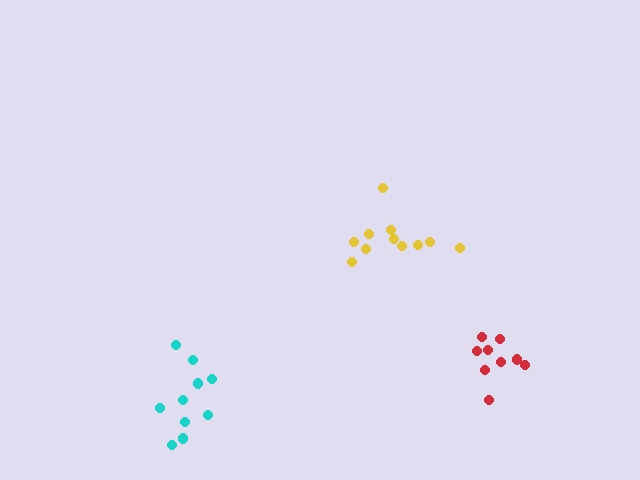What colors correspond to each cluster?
The clusters are colored: cyan, yellow, red.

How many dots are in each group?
Group 1: 10 dots, Group 2: 11 dots, Group 3: 9 dots (30 total).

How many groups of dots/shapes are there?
There are 3 groups.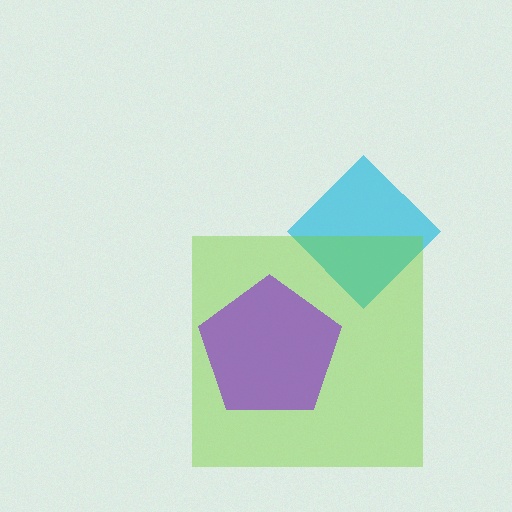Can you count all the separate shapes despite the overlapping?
Yes, there are 3 separate shapes.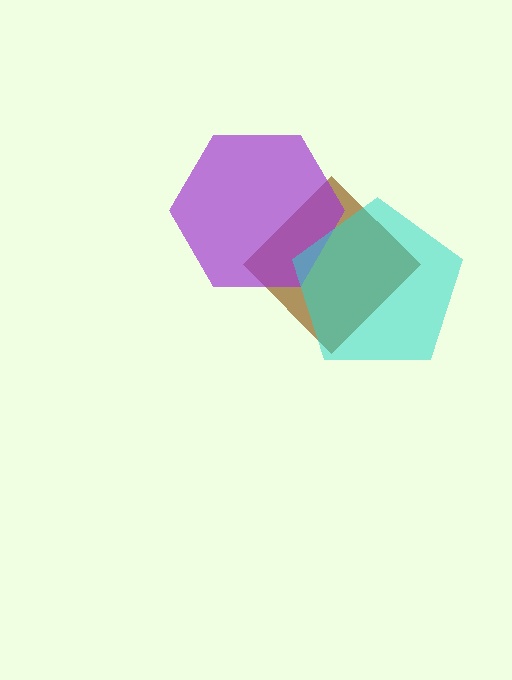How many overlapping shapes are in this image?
There are 3 overlapping shapes in the image.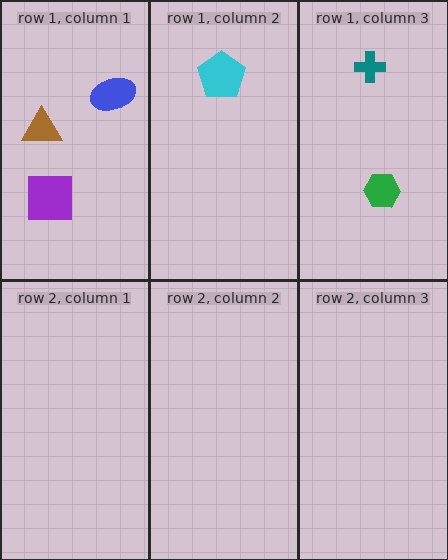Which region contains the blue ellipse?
The row 1, column 1 region.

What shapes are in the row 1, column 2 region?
The cyan pentagon.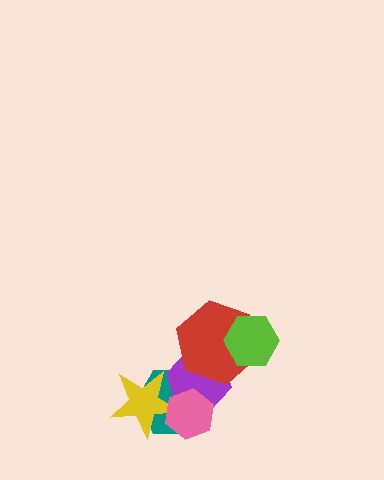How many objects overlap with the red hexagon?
2 objects overlap with the red hexagon.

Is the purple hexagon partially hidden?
Yes, it is partially covered by another shape.